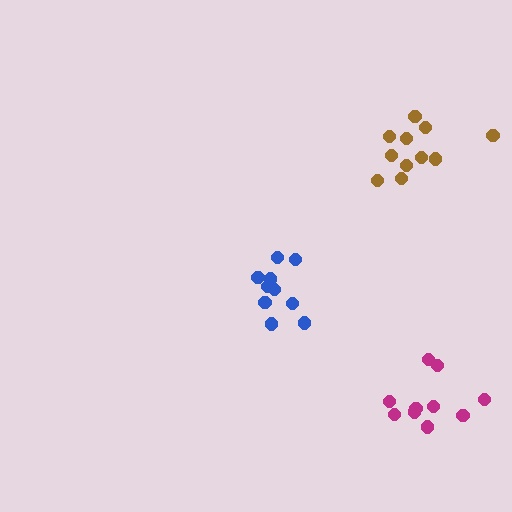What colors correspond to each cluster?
The clusters are colored: blue, magenta, brown.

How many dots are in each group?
Group 1: 10 dots, Group 2: 10 dots, Group 3: 11 dots (31 total).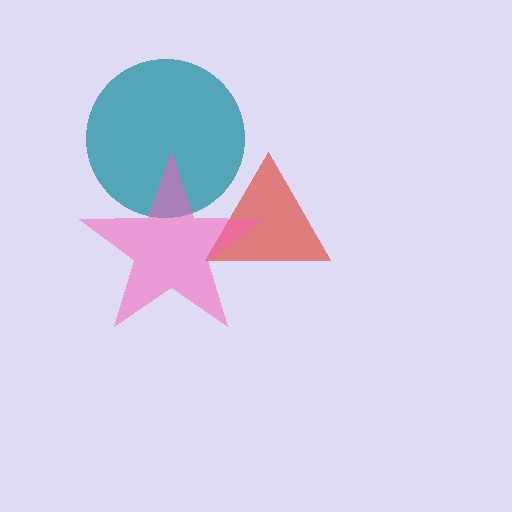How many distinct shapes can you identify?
There are 3 distinct shapes: a teal circle, a red triangle, a pink star.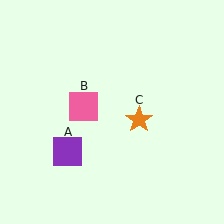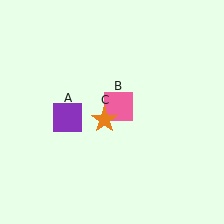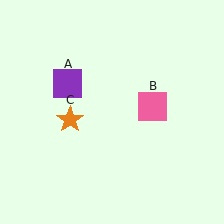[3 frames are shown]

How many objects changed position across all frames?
3 objects changed position: purple square (object A), pink square (object B), orange star (object C).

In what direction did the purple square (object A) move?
The purple square (object A) moved up.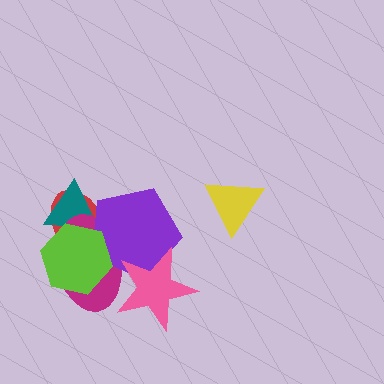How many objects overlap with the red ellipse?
4 objects overlap with the red ellipse.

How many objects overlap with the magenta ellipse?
5 objects overlap with the magenta ellipse.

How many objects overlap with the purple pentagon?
5 objects overlap with the purple pentagon.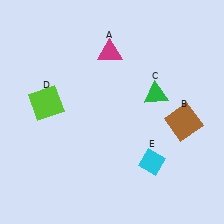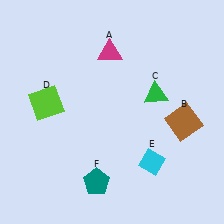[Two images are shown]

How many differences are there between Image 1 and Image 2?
There is 1 difference between the two images.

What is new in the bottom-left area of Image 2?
A teal pentagon (F) was added in the bottom-left area of Image 2.